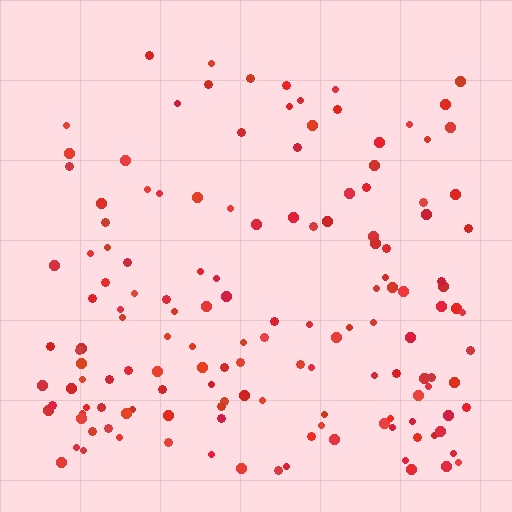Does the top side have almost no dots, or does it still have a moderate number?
Still a moderate number, just noticeably fewer than the bottom.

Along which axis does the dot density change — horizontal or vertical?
Vertical.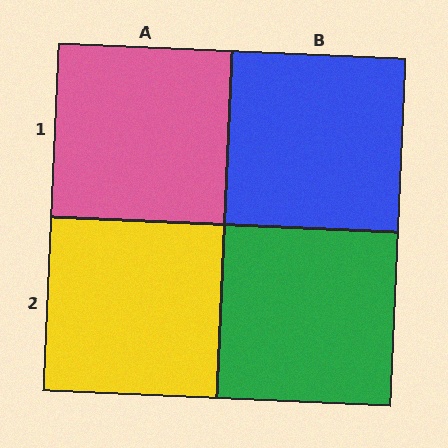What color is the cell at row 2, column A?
Yellow.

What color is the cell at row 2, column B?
Green.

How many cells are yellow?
1 cell is yellow.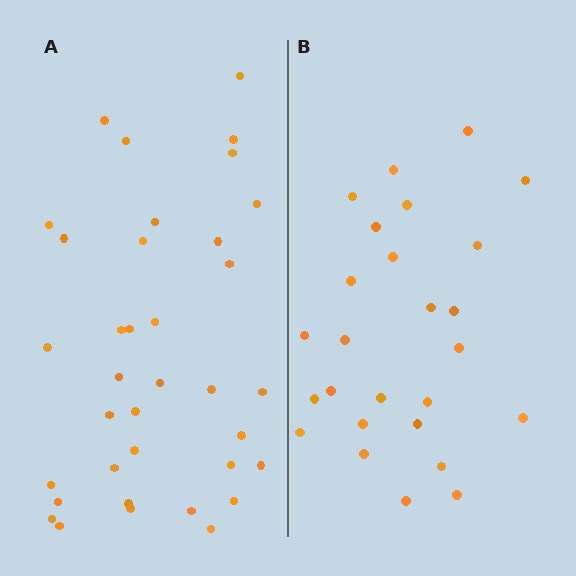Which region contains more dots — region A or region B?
Region A (the left region) has more dots.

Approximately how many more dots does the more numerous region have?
Region A has roughly 10 or so more dots than region B.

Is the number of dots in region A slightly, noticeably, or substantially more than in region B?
Region A has noticeably more, but not dramatically so. The ratio is roughly 1.4 to 1.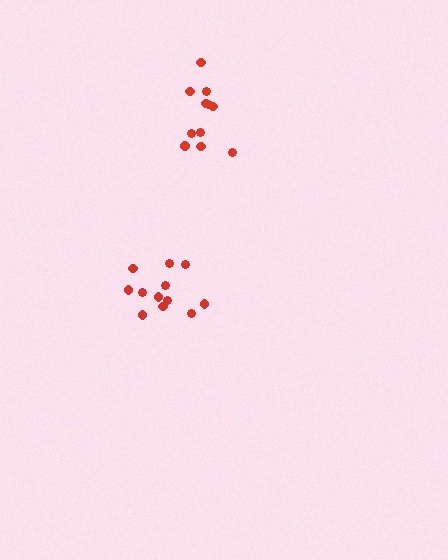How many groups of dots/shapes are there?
There are 2 groups.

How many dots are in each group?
Group 1: 11 dots, Group 2: 12 dots (23 total).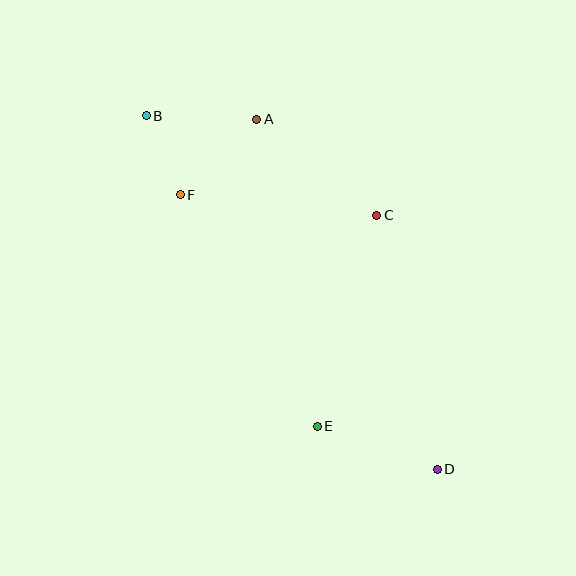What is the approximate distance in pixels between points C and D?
The distance between C and D is approximately 261 pixels.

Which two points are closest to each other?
Points B and F are closest to each other.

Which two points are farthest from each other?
Points B and D are farthest from each other.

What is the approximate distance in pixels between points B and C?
The distance between B and C is approximately 251 pixels.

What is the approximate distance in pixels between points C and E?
The distance between C and E is approximately 220 pixels.